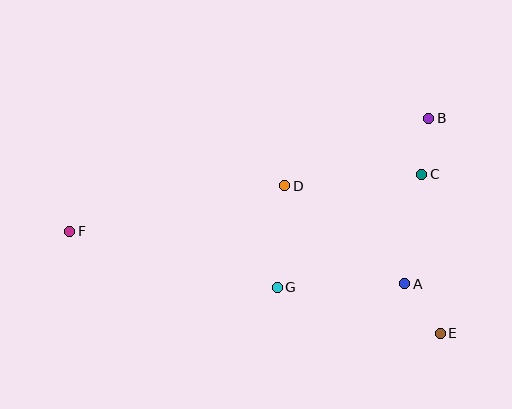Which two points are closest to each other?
Points B and C are closest to each other.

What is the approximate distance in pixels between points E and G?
The distance between E and G is approximately 169 pixels.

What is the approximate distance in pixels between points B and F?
The distance between B and F is approximately 376 pixels.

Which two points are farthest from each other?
Points E and F are farthest from each other.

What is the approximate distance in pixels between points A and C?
The distance between A and C is approximately 111 pixels.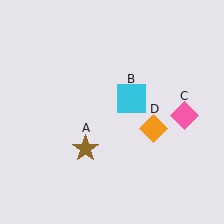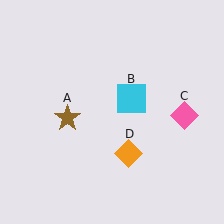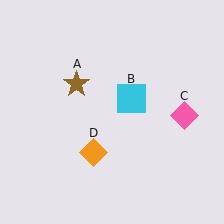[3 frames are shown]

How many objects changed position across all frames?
2 objects changed position: brown star (object A), orange diamond (object D).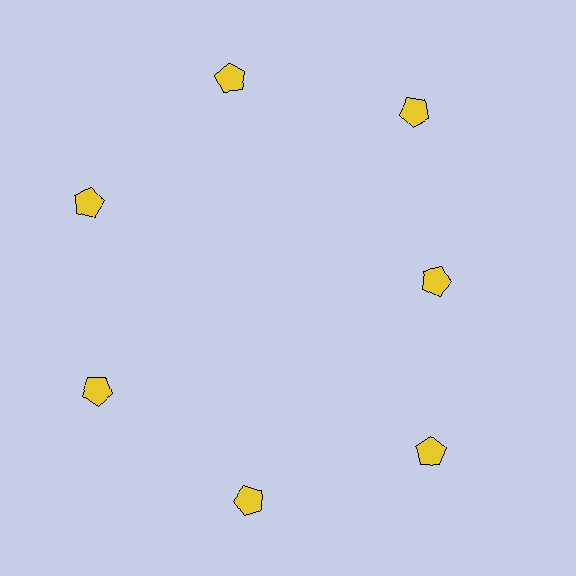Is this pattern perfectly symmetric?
No. The 7 yellow pentagons are arranged in a ring, but one element near the 3 o'clock position is pulled inward toward the center, breaking the 7-fold rotational symmetry.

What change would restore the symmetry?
The symmetry would be restored by moving it outward, back onto the ring so that all 7 pentagons sit at equal angles and equal distance from the center.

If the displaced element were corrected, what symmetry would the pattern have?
It would have 7-fold rotational symmetry — the pattern would map onto itself every 51 degrees.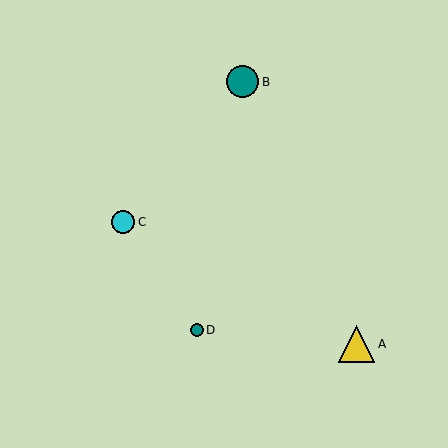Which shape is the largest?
The yellow triangle (labeled A) is the largest.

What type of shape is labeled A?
Shape A is a yellow triangle.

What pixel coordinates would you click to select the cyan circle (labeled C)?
Click at (123, 222) to select the cyan circle C.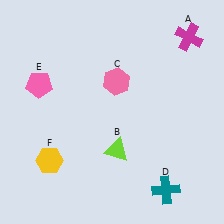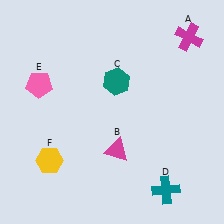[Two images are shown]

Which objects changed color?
B changed from lime to magenta. C changed from pink to teal.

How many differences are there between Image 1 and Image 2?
There are 2 differences between the two images.